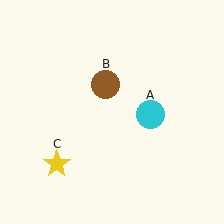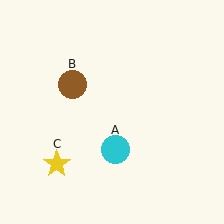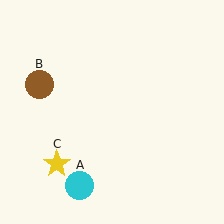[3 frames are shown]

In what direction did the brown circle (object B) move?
The brown circle (object B) moved left.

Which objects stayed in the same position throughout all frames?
Yellow star (object C) remained stationary.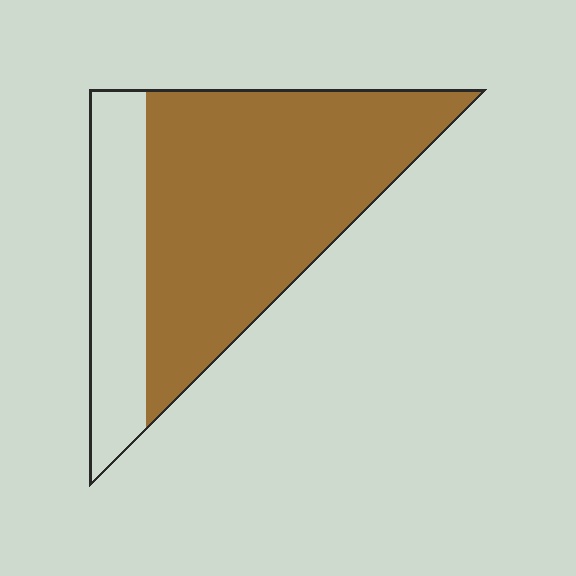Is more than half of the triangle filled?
Yes.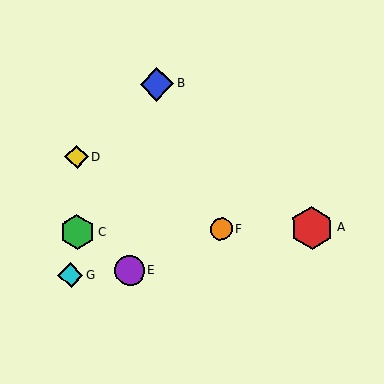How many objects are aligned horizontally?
3 objects (A, C, F) are aligned horizontally.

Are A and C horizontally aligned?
Yes, both are at y≈228.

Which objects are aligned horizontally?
Objects A, C, F are aligned horizontally.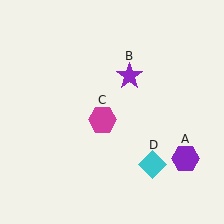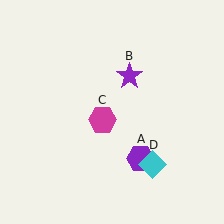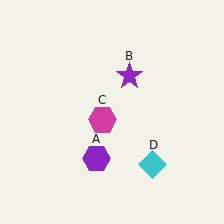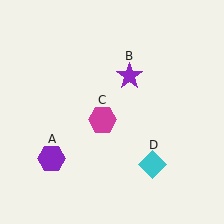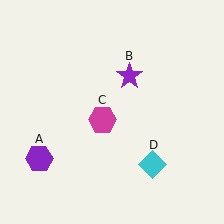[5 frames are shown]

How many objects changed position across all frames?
1 object changed position: purple hexagon (object A).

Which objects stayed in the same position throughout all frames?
Purple star (object B) and magenta hexagon (object C) and cyan diamond (object D) remained stationary.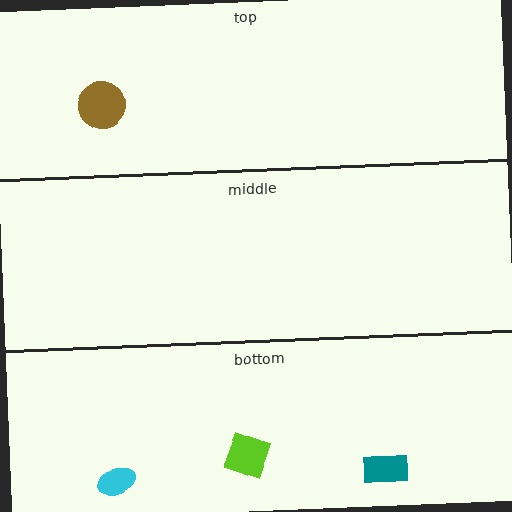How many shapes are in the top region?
1.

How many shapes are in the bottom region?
3.